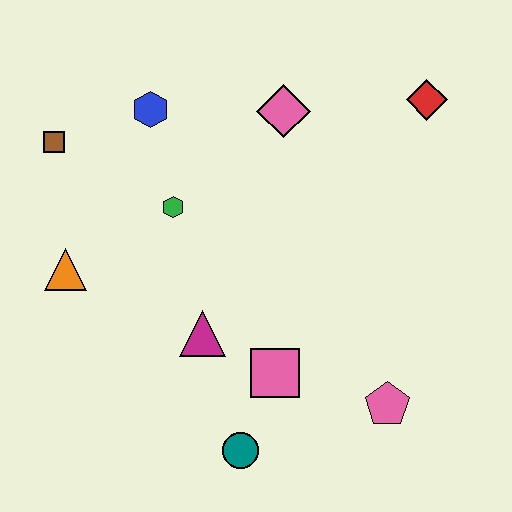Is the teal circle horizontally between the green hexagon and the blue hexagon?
No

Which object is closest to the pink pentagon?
The pink square is closest to the pink pentagon.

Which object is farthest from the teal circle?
The red diamond is farthest from the teal circle.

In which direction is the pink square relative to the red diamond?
The pink square is below the red diamond.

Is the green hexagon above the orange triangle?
Yes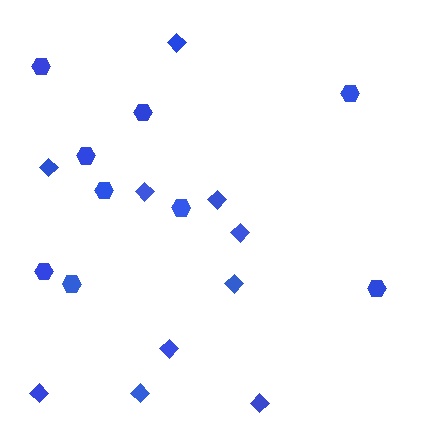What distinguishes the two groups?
There are 2 groups: one group of diamonds (10) and one group of hexagons (9).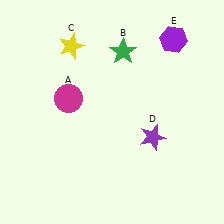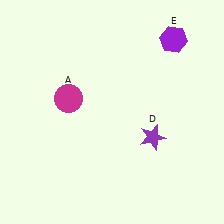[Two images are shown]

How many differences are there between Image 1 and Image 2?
There are 2 differences between the two images.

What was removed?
The green star (B), the yellow star (C) were removed in Image 2.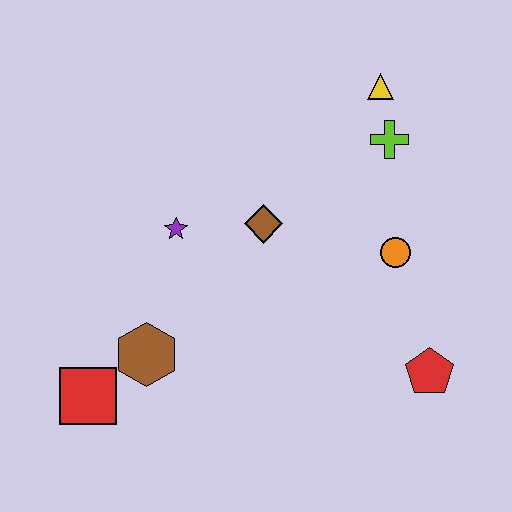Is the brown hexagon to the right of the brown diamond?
No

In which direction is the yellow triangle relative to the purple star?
The yellow triangle is to the right of the purple star.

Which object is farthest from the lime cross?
The red square is farthest from the lime cross.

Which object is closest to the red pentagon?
The orange circle is closest to the red pentagon.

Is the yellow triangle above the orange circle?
Yes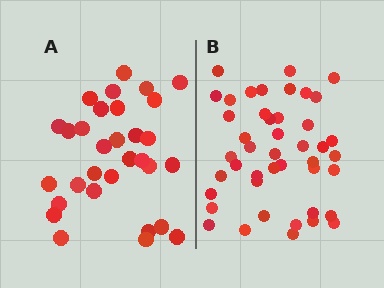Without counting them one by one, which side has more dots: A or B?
Region B (the right region) has more dots.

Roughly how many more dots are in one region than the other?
Region B has approximately 15 more dots than region A.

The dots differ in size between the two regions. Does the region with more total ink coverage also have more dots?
No. Region A has more total ink coverage because its dots are larger, but region B actually contains more individual dots. Total area can be misleading — the number of items is what matters here.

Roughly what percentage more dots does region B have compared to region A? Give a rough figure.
About 40% more.